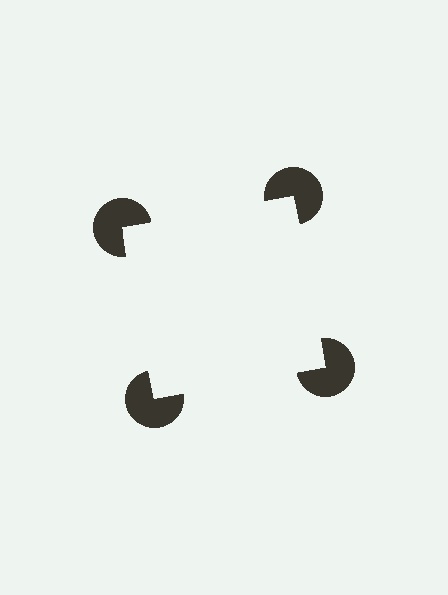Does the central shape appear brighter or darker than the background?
It typically appears slightly brighter than the background, even though no actual brightness change is drawn.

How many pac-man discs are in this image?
There are 4 — one at each vertex of the illusory square.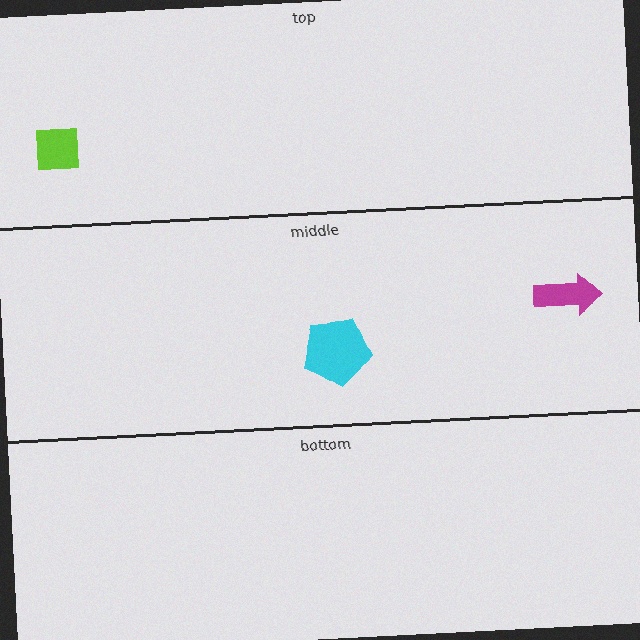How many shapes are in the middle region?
2.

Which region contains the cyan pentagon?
The middle region.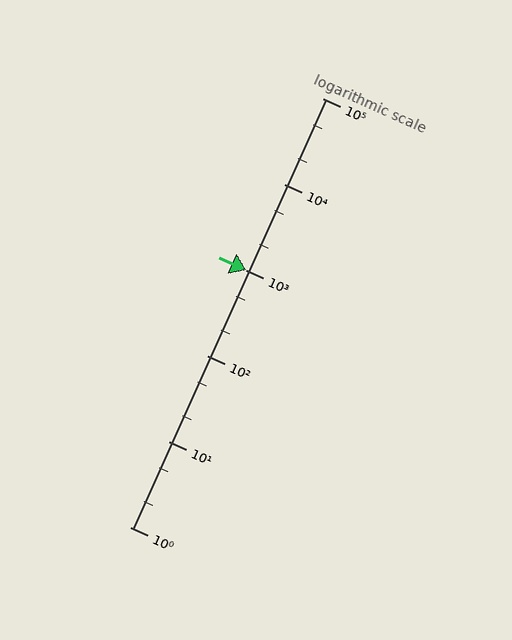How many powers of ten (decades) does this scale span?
The scale spans 5 decades, from 1 to 100000.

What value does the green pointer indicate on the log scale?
The pointer indicates approximately 1000.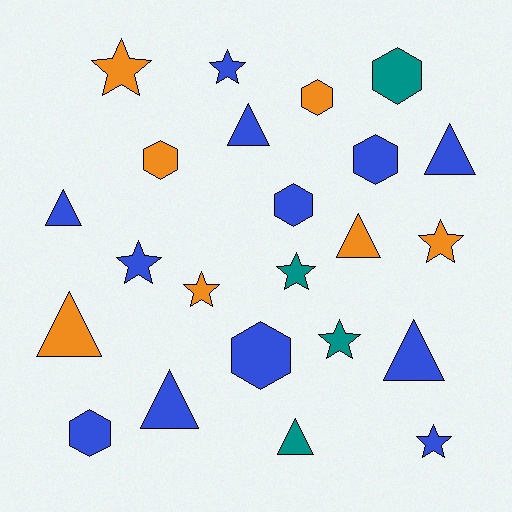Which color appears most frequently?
Blue, with 12 objects.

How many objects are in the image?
There are 23 objects.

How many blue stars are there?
There are 3 blue stars.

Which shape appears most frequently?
Triangle, with 8 objects.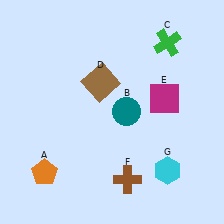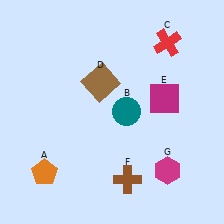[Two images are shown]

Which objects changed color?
C changed from green to red. G changed from cyan to magenta.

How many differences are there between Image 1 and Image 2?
There are 2 differences between the two images.